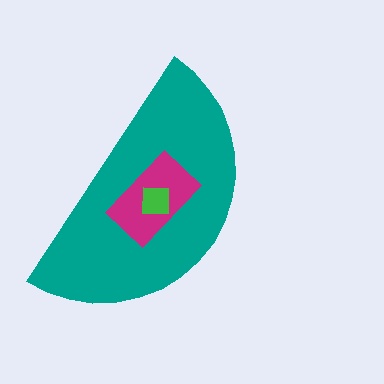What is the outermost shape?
The teal semicircle.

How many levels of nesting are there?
3.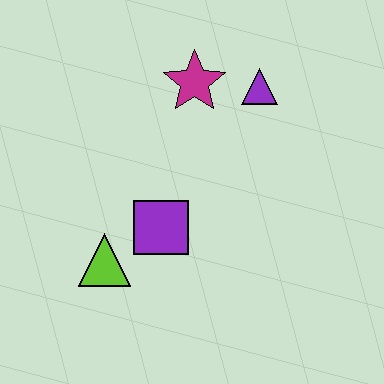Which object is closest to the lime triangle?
The purple square is closest to the lime triangle.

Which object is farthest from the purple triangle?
The lime triangle is farthest from the purple triangle.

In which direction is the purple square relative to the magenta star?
The purple square is below the magenta star.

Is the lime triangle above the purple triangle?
No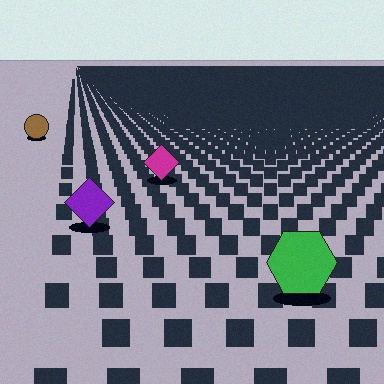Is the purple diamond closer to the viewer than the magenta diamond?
Yes. The purple diamond is closer — you can tell from the texture gradient: the ground texture is coarser near it.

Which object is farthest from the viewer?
The brown circle is farthest from the viewer. It appears smaller and the ground texture around it is denser.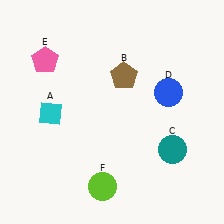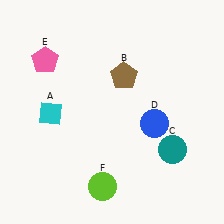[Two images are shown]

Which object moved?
The blue circle (D) moved down.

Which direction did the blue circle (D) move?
The blue circle (D) moved down.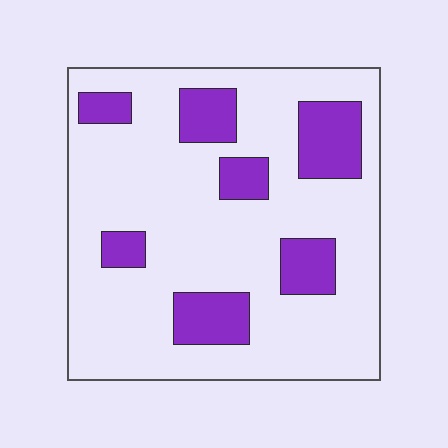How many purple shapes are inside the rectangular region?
7.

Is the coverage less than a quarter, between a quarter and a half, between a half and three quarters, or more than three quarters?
Less than a quarter.